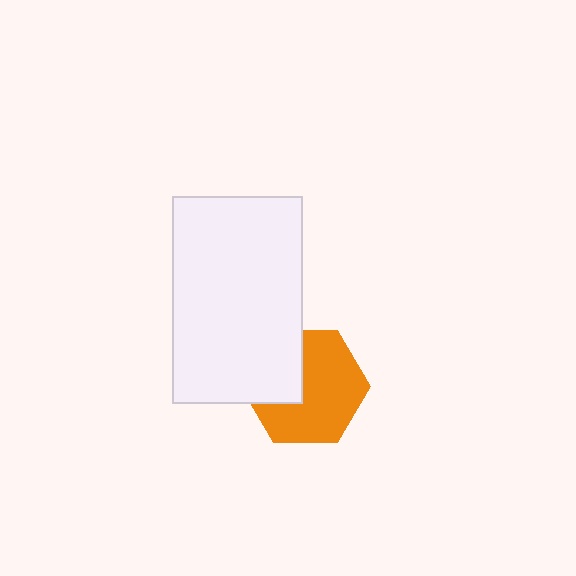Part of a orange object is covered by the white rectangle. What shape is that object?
It is a hexagon.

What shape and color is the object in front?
The object in front is a white rectangle.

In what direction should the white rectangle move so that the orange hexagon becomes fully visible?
The white rectangle should move toward the upper-left. That is the shortest direction to clear the overlap and leave the orange hexagon fully visible.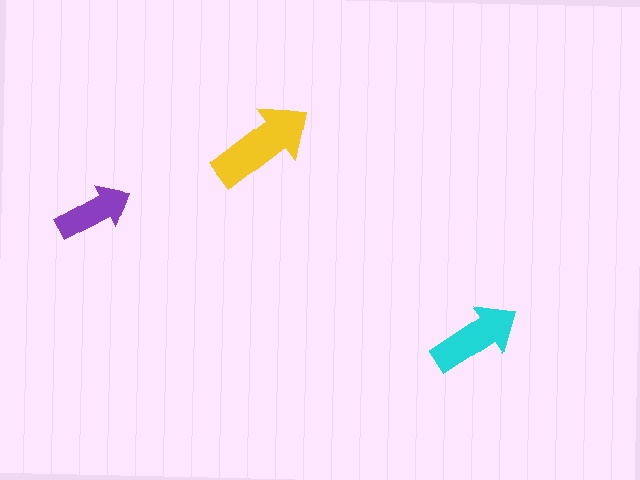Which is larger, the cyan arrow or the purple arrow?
The cyan one.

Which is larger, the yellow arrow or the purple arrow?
The yellow one.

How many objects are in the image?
There are 3 objects in the image.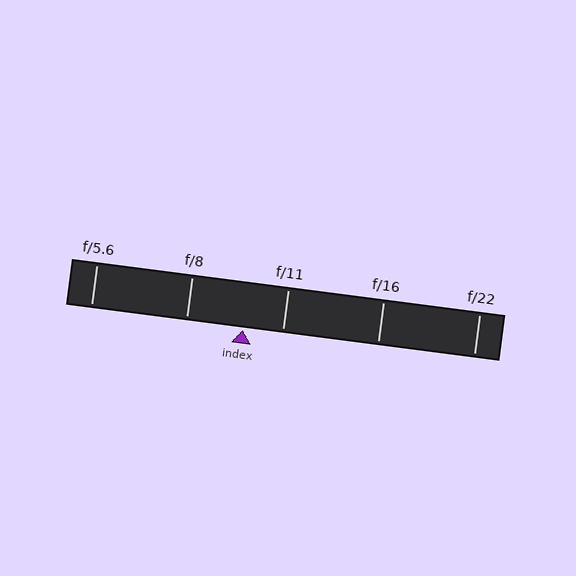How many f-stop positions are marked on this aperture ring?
There are 5 f-stop positions marked.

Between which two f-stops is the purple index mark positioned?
The index mark is between f/8 and f/11.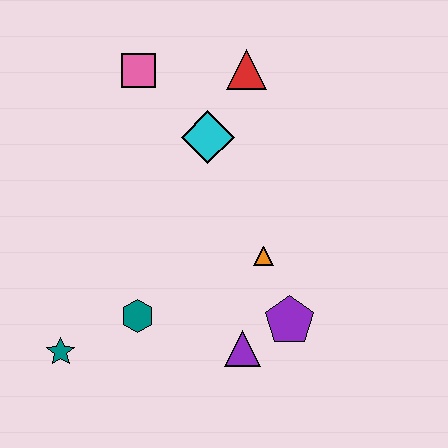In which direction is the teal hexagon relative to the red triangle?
The teal hexagon is below the red triangle.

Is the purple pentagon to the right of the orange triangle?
Yes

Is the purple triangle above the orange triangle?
No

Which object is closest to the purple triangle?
The purple pentagon is closest to the purple triangle.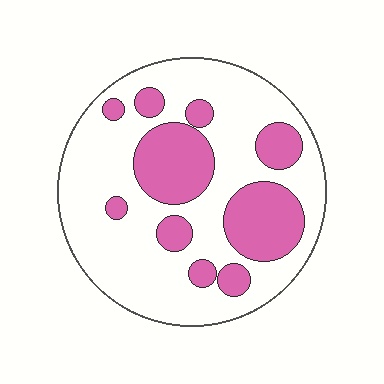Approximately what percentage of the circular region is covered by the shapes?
Approximately 30%.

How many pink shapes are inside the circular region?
10.